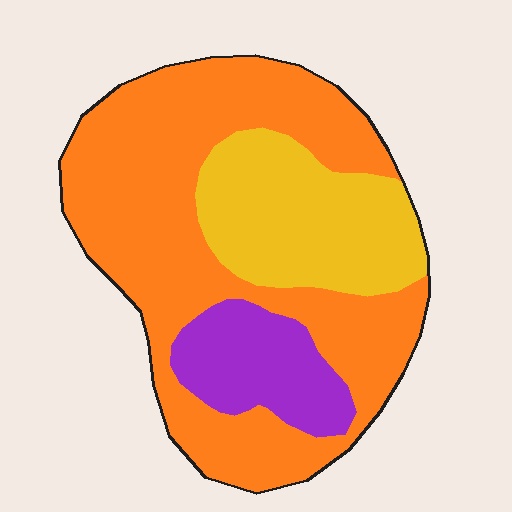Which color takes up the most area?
Orange, at roughly 60%.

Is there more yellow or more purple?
Yellow.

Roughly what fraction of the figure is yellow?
Yellow takes up between a sixth and a third of the figure.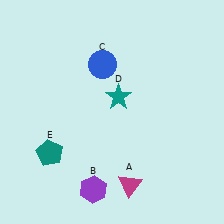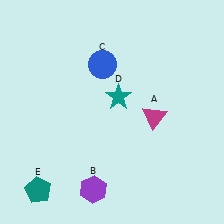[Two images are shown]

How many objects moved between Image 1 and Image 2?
2 objects moved between the two images.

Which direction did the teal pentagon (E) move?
The teal pentagon (E) moved down.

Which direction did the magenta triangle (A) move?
The magenta triangle (A) moved up.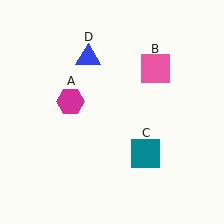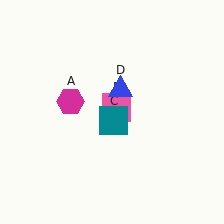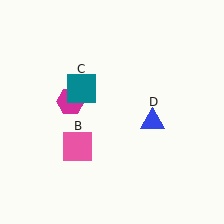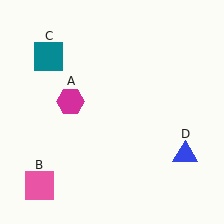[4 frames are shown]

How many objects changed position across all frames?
3 objects changed position: pink square (object B), teal square (object C), blue triangle (object D).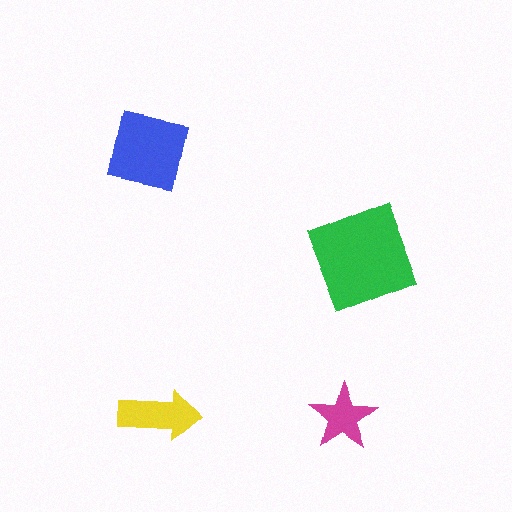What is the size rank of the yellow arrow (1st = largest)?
3rd.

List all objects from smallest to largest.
The magenta star, the yellow arrow, the blue square, the green diamond.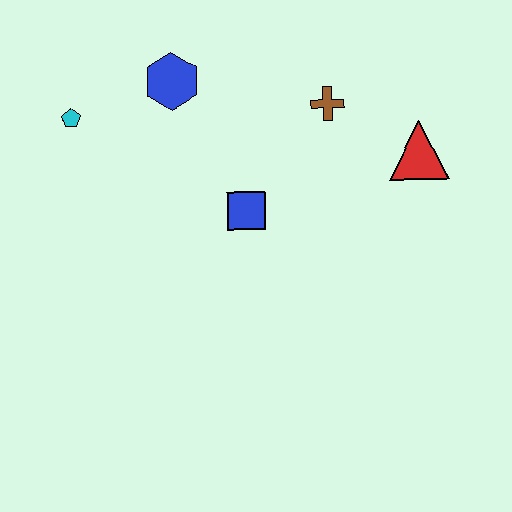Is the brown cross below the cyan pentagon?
No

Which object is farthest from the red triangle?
The cyan pentagon is farthest from the red triangle.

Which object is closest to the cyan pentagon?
The blue hexagon is closest to the cyan pentagon.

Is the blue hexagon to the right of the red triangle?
No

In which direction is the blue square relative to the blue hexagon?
The blue square is below the blue hexagon.